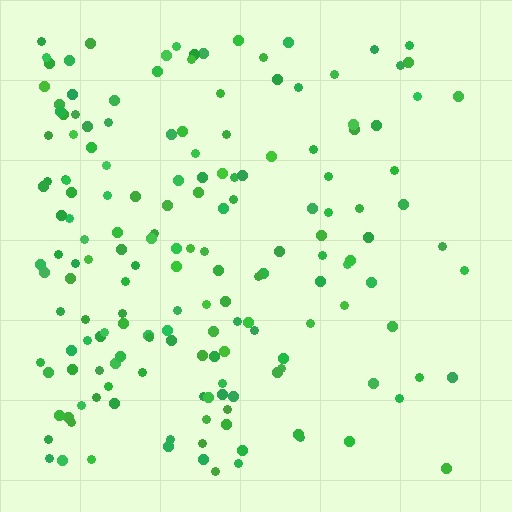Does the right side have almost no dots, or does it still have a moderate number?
Still a moderate number, just noticeably fewer than the left.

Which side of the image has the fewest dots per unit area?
The right.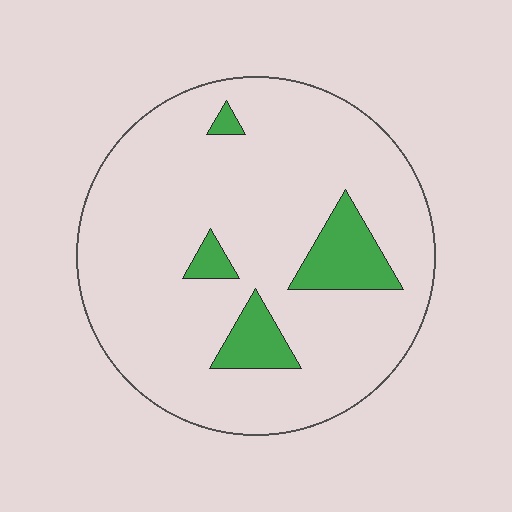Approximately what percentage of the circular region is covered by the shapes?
Approximately 10%.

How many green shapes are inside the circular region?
4.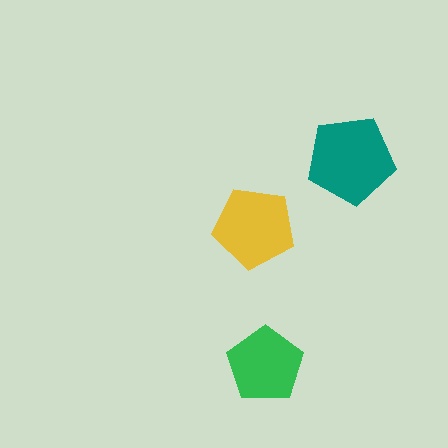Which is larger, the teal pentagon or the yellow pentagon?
The teal one.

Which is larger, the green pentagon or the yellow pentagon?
The yellow one.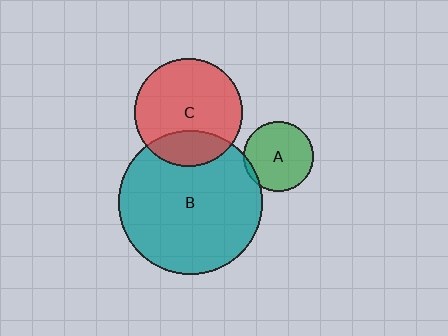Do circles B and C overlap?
Yes.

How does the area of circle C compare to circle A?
Approximately 2.4 times.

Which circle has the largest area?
Circle B (teal).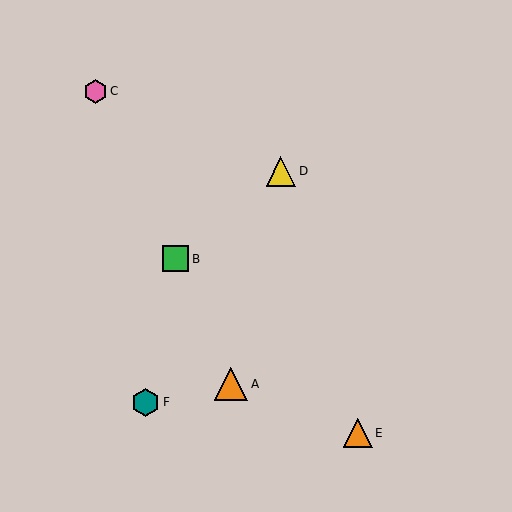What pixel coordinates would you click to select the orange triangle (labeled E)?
Click at (358, 433) to select the orange triangle E.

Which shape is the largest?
The orange triangle (labeled A) is the largest.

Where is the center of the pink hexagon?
The center of the pink hexagon is at (95, 91).